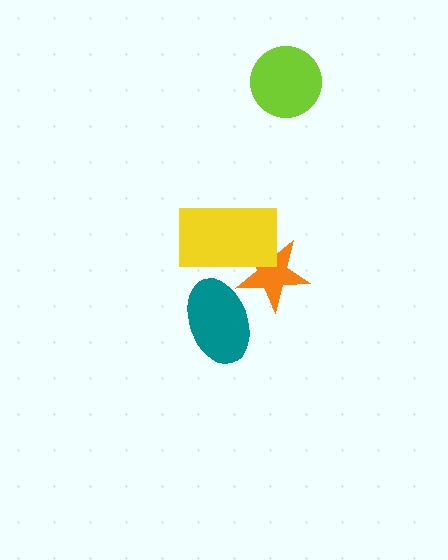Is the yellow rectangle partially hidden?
No, no other shape covers it.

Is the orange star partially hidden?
Yes, it is partially covered by another shape.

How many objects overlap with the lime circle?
0 objects overlap with the lime circle.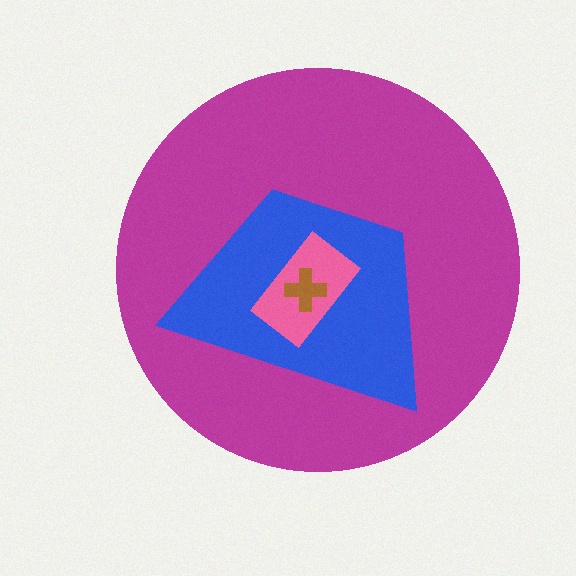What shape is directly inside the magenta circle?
The blue trapezoid.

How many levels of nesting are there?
4.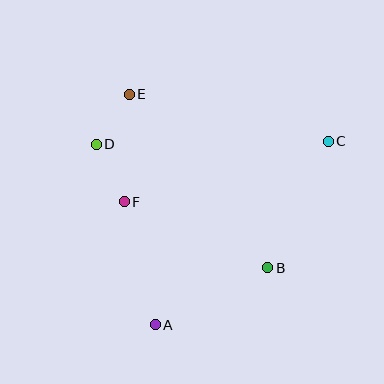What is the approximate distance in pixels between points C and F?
The distance between C and F is approximately 213 pixels.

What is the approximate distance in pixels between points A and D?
The distance between A and D is approximately 189 pixels.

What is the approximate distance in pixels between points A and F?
The distance between A and F is approximately 127 pixels.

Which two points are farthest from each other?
Points A and C are farthest from each other.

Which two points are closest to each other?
Points D and E are closest to each other.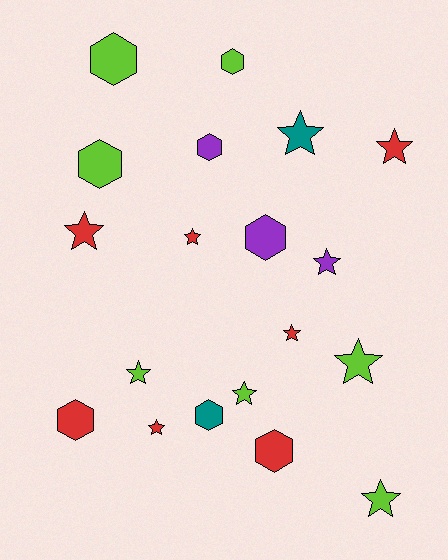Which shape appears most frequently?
Star, with 11 objects.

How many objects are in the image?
There are 19 objects.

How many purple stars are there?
There is 1 purple star.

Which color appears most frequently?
Lime, with 7 objects.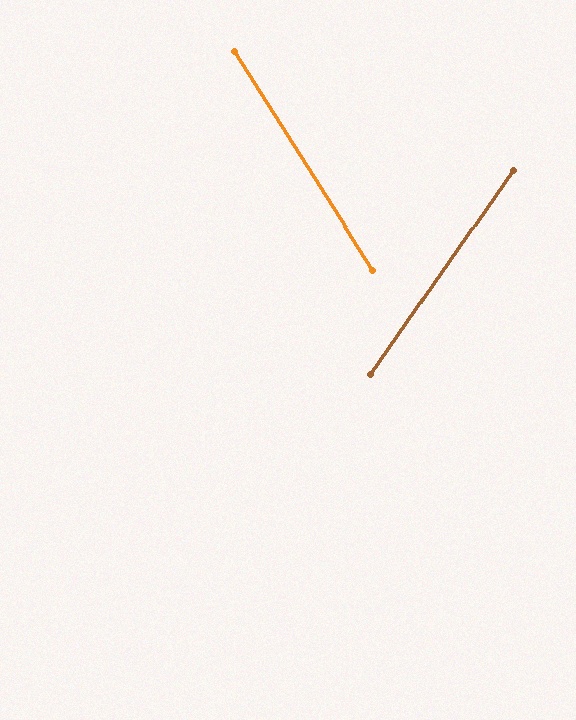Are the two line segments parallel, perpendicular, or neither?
Neither parallel nor perpendicular — they differ by about 67°.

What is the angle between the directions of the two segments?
Approximately 67 degrees.